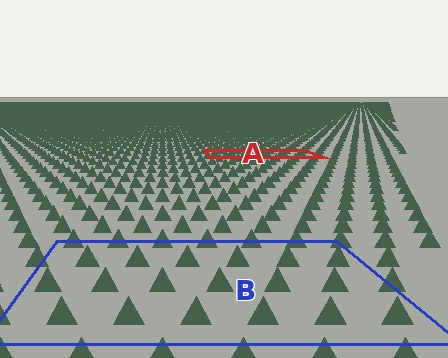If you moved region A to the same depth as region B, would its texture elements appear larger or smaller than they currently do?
They would appear larger. At a closer depth, the same texture elements are projected at a bigger on-screen size.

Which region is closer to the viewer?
Region B is closer. The texture elements there are larger and more spread out.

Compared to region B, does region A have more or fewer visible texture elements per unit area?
Region A has more texture elements per unit area — they are packed more densely because it is farther away.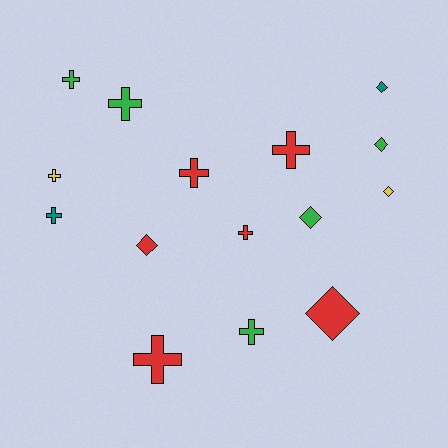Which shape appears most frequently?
Cross, with 9 objects.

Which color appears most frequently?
Red, with 6 objects.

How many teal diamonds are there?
There is 1 teal diamond.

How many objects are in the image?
There are 15 objects.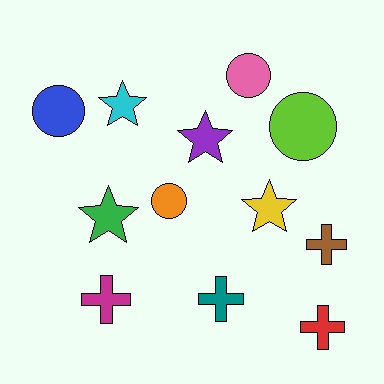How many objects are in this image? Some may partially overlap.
There are 12 objects.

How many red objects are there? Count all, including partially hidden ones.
There is 1 red object.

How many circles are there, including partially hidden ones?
There are 4 circles.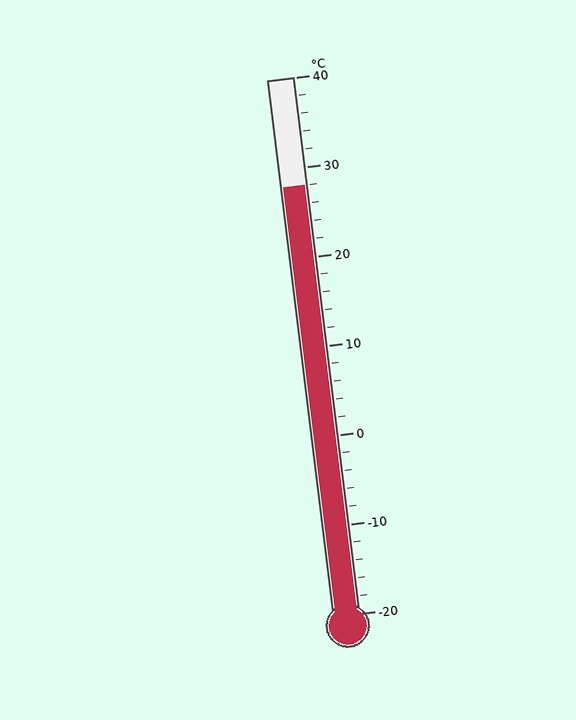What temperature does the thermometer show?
The thermometer shows approximately 28°C.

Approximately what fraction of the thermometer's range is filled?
The thermometer is filled to approximately 80% of its range.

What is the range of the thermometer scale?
The thermometer scale ranges from -20°C to 40°C.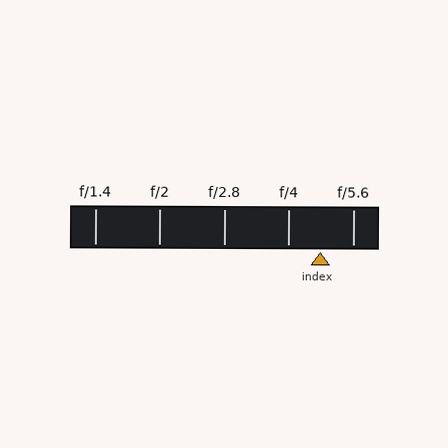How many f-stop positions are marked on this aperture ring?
There are 5 f-stop positions marked.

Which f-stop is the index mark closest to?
The index mark is closest to f/4.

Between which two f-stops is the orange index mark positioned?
The index mark is between f/4 and f/5.6.